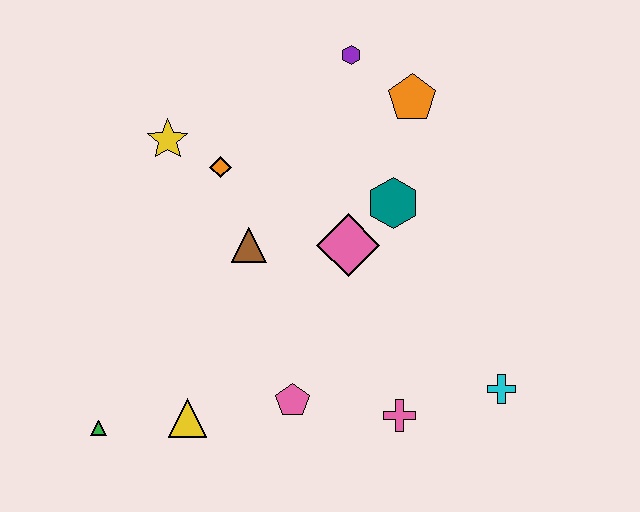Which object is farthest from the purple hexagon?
The green triangle is farthest from the purple hexagon.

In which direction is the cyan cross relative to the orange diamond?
The cyan cross is to the right of the orange diamond.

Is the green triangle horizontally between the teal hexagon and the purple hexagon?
No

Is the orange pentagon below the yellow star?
No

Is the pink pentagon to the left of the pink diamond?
Yes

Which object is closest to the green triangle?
The yellow triangle is closest to the green triangle.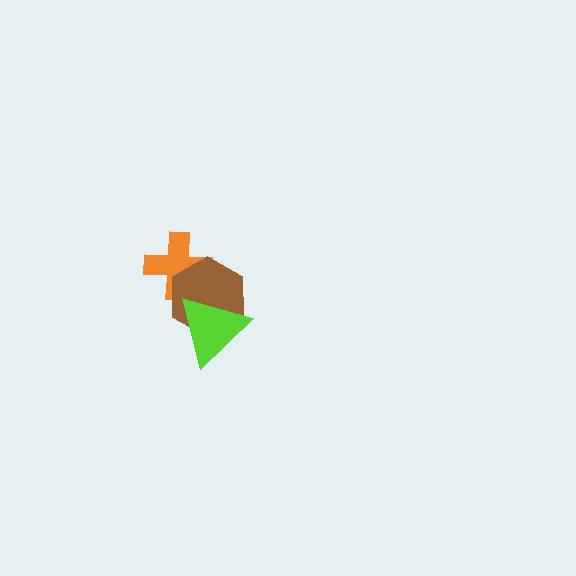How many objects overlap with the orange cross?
1 object overlaps with the orange cross.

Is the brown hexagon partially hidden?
Yes, it is partially covered by another shape.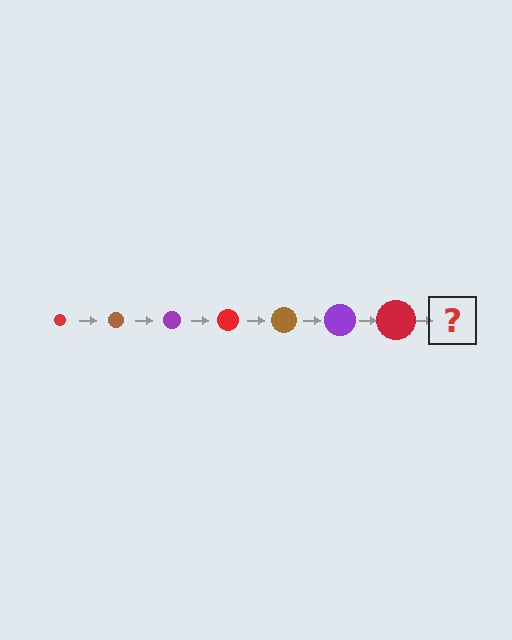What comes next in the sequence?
The next element should be a brown circle, larger than the previous one.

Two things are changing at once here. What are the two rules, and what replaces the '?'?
The two rules are that the circle grows larger each step and the color cycles through red, brown, and purple. The '?' should be a brown circle, larger than the previous one.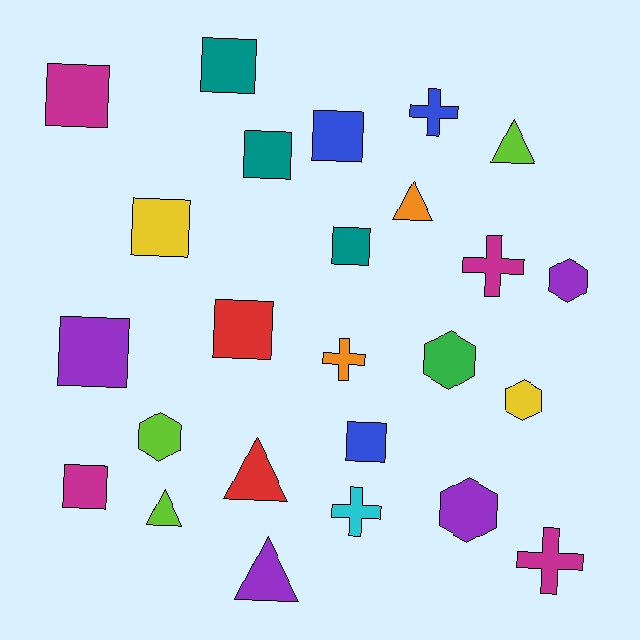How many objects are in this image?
There are 25 objects.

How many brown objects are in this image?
There are no brown objects.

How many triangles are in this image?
There are 5 triangles.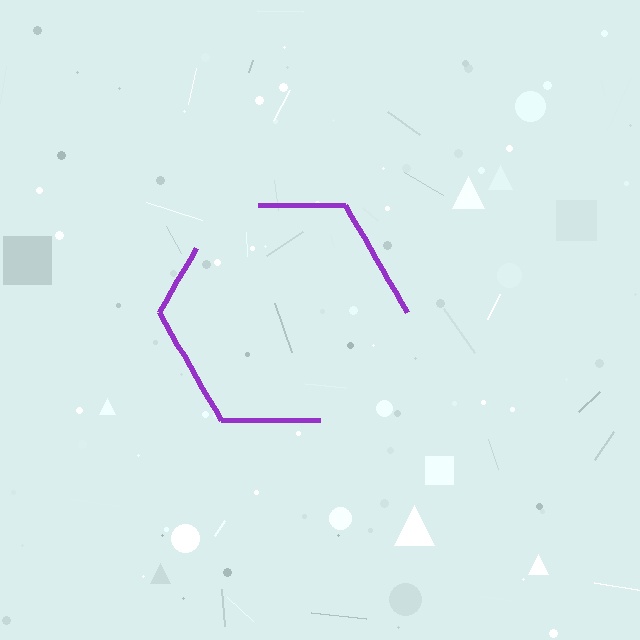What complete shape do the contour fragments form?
The contour fragments form a hexagon.